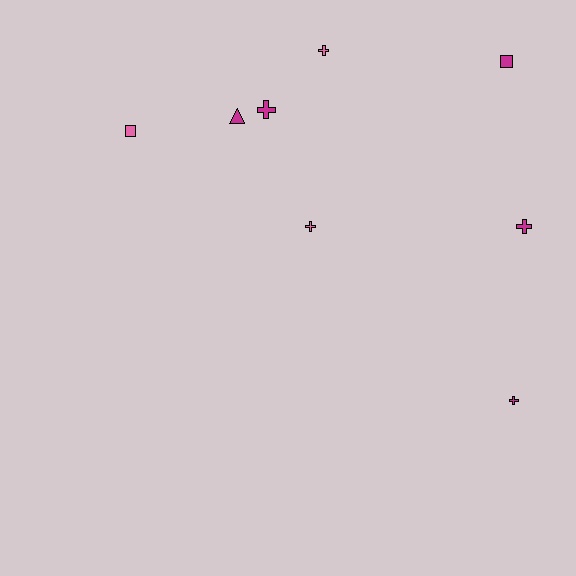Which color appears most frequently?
Magenta, with 5 objects.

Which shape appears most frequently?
Cross, with 5 objects.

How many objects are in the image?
There are 8 objects.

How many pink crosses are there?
There are 2 pink crosses.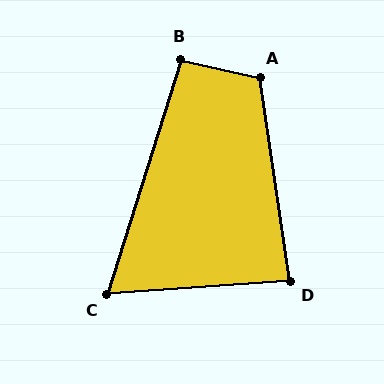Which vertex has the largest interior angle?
A, at approximately 111 degrees.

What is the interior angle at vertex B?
Approximately 94 degrees (approximately right).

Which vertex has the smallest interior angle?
C, at approximately 69 degrees.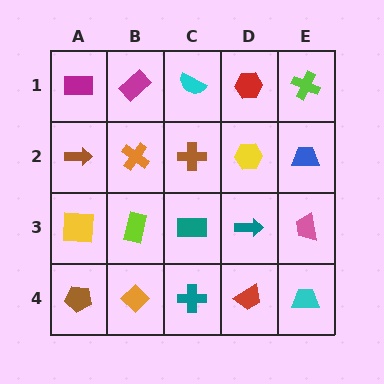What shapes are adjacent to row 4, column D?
A teal arrow (row 3, column D), a teal cross (row 4, column C), a cyan trapezoid (row 4, column E).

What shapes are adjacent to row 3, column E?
A blue trapezoid (row 2, column E), a cyan trapezoid (row 4, column E), a teal arrow (row 3, column D).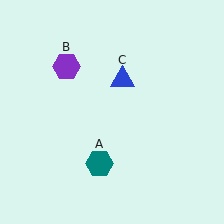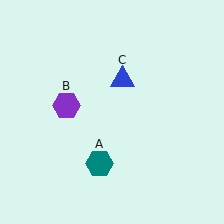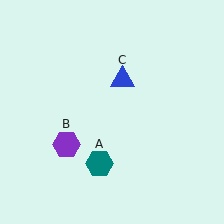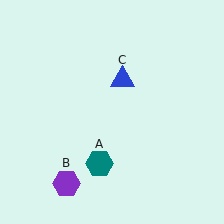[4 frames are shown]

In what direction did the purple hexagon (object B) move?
The purple hexagon (object B) moved down.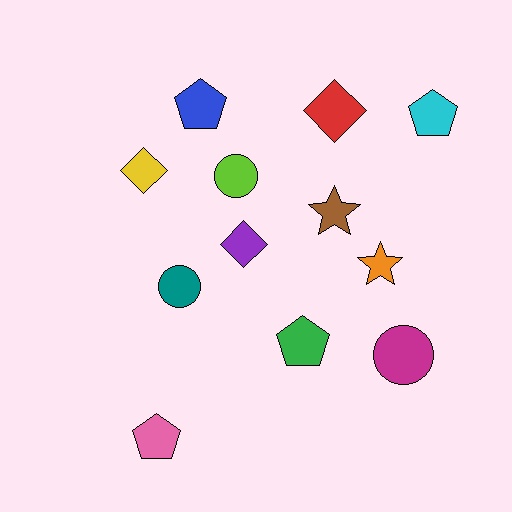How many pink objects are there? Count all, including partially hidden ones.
There is 1 pink object.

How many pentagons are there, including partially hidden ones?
There are 4 pentagons.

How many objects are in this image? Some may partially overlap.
There are 12 objects.